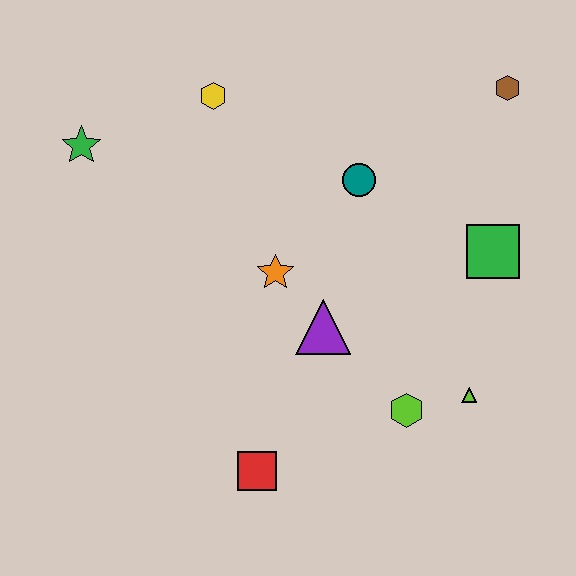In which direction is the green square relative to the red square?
The green square is to the right of the red square.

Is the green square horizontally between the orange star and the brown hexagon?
Yes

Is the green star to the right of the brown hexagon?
No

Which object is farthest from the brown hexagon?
The red square is farthest from the brown hexagon.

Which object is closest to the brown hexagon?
The green square is closest to the brown hexagon.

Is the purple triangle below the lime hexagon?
No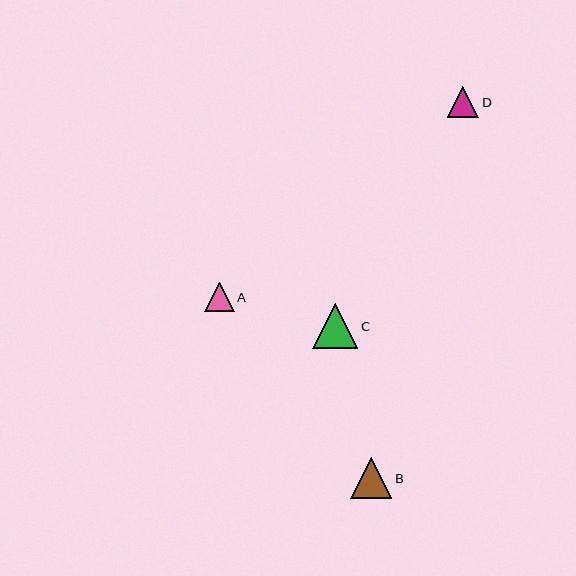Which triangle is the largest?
Triangle C is the largest with a size of approximately 45 pixels.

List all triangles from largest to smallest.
From largest to smallest: C, B, D, A.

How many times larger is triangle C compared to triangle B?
Triangle C is approximately 1.1 times the size of triangle B.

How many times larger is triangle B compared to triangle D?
Triangle B is approximately 1.3 times the size of triangle D.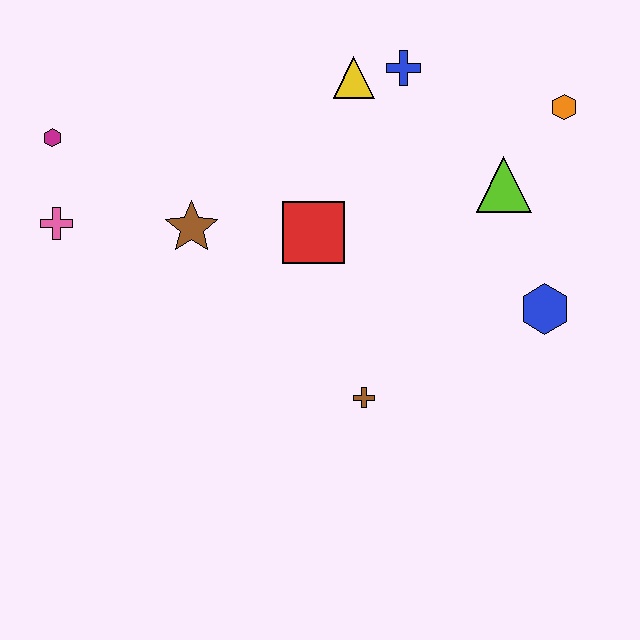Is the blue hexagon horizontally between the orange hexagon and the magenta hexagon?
Yes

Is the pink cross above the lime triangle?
No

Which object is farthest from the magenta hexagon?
The blue hexagon is farthest from the magenta hexagon.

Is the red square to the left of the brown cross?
Yes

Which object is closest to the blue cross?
The yellow triangle is closest to the blue cross.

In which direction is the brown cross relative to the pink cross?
The brown cross is to the right of the pink cross.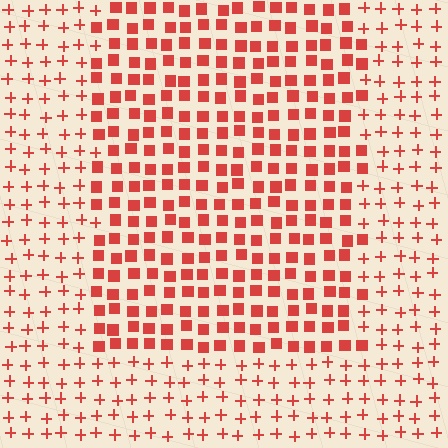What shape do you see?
I see a rectangle.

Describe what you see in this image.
The image is filled with small red elements arranged in a uniform grid. A rectangle-shaped region contains squares, while the surrounding area contains plus signs. The boundary is defined purely by the change in element shape.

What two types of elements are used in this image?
The image uses squares inside the rectangle region and plus signs outside it.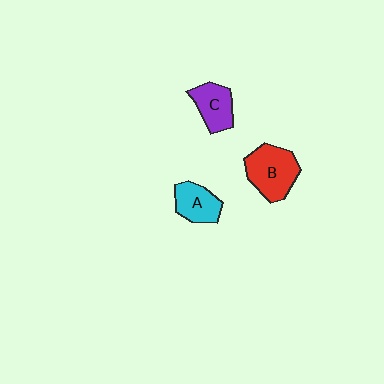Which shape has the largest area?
Shape B (red).